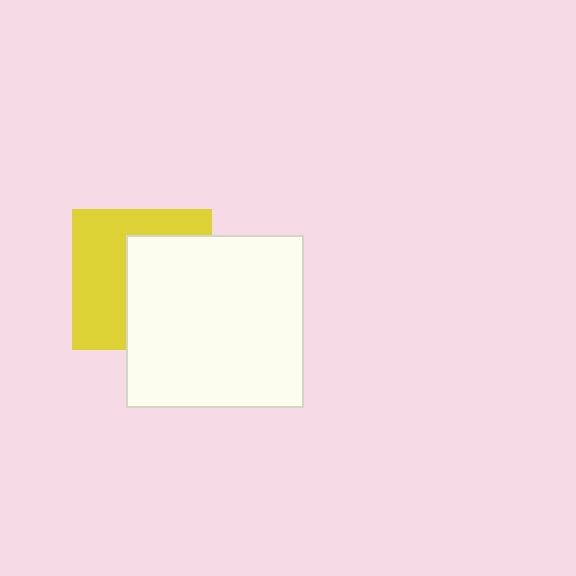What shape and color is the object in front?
The object in front is a white rectangle.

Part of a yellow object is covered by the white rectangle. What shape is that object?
It is a square.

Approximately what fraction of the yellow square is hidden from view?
Roughly 50% of the yellow square is hidden behind the white rectangle.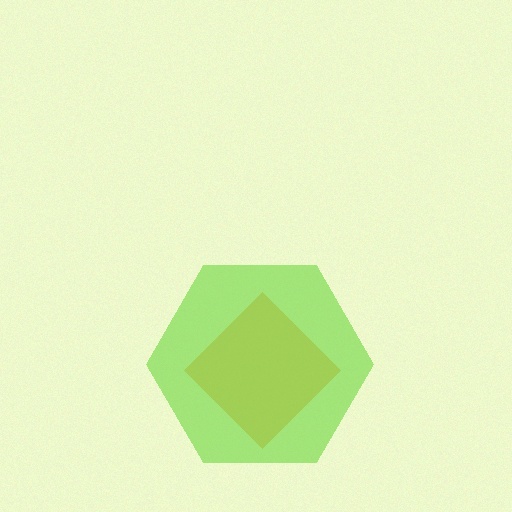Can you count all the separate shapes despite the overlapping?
Yes, there are 2 separate shapes.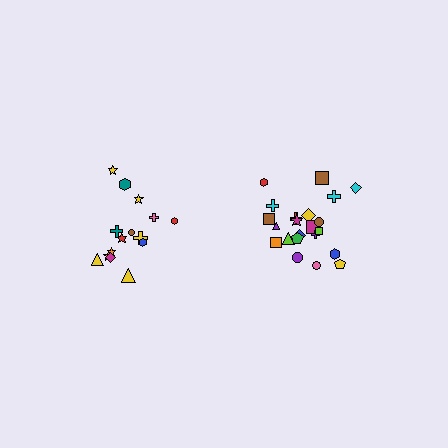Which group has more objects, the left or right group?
The right group.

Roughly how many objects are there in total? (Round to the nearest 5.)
Roughly 35 objects in total.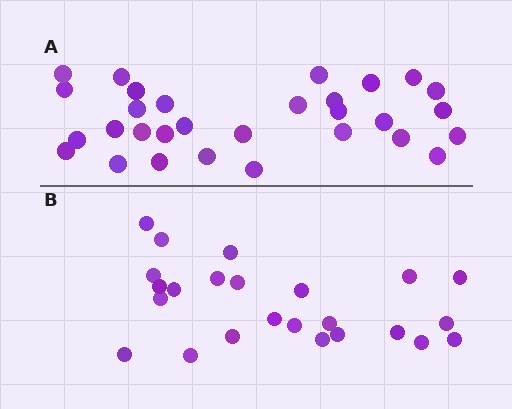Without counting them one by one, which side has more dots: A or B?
Region A (the top region) has more dots.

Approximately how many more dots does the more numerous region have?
Region A has about 6 more dots than region B.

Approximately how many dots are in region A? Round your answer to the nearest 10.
About 30 dots.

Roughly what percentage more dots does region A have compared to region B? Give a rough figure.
About 25% more.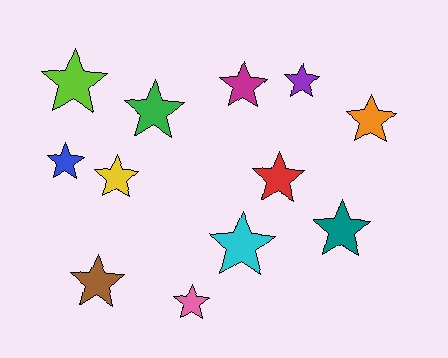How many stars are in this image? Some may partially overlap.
There are 12 stars.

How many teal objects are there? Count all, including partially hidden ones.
There is 1 teal object.